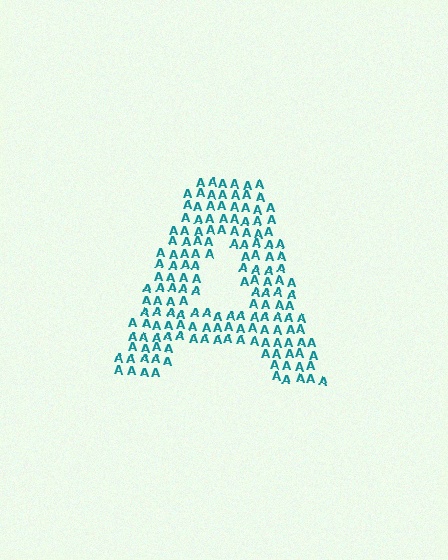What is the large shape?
The large shape is the letter A.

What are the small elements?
The small elements are letter A's.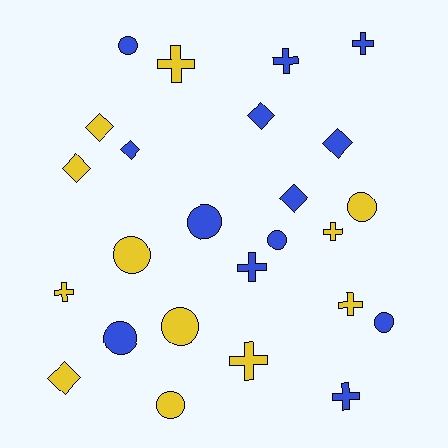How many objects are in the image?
There are 25 objects.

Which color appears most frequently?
Blue, with 13 objects.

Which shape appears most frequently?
Circle, with 9 objects.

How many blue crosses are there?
There are 4 blue crosses.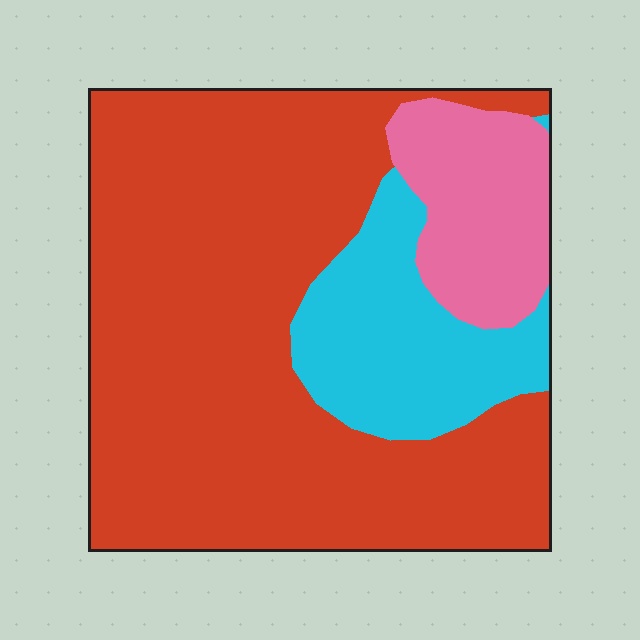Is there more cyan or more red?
Red.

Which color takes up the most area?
Red, at roughly 70%.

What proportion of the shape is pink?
Pink takes up less than a sixth of the shape.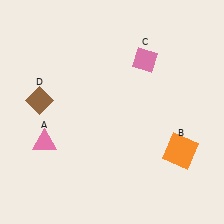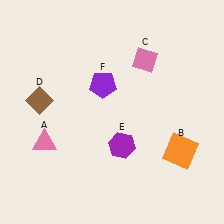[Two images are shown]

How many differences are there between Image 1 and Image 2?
There are 2 differences between the two images.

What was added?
A purple hexagon (E), a purple pentagon (F) were added in Image 2.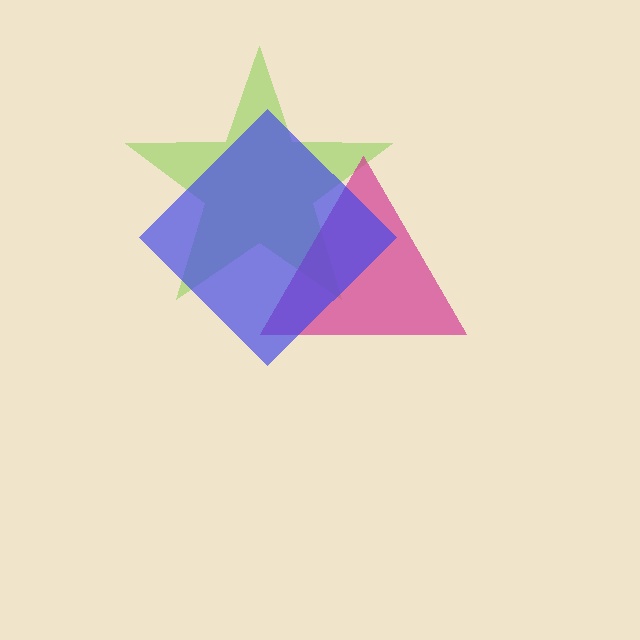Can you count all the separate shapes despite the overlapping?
Yes, there are 3 separate shapes.